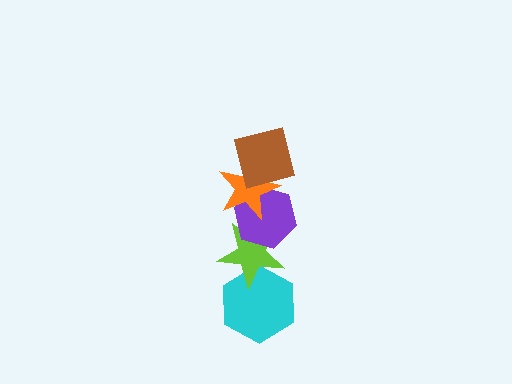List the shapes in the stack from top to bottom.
From top to bottom: the brown square, the orange star, the purple hexagon, the lime star, the cyan hexagon.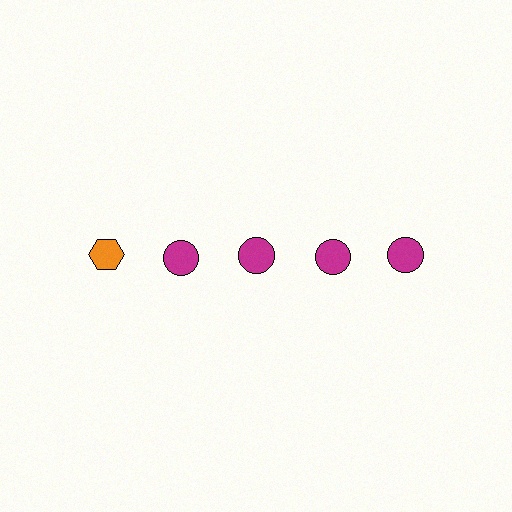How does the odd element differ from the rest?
It differs in both color (orange instead of magenta) and shape (hexagon instead of circle).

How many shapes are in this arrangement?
There are 5 shapes arranged in a grid pattern.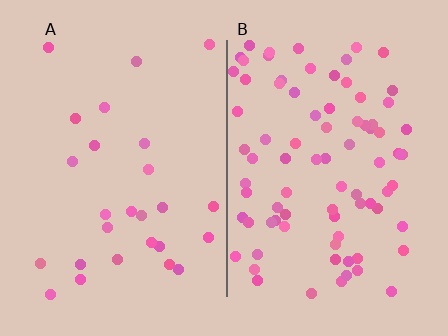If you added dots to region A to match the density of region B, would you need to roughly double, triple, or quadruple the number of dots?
Approximately triple.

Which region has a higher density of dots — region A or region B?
B (the right).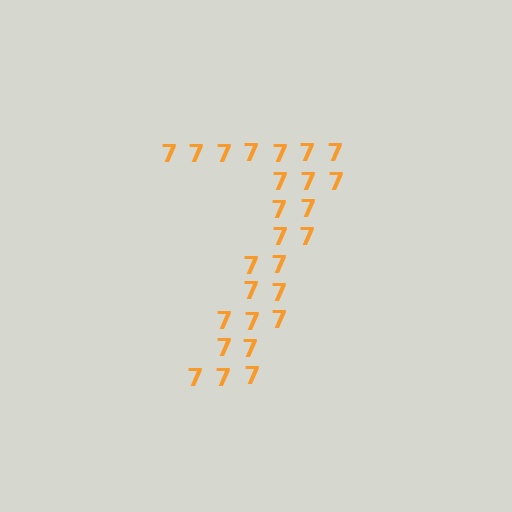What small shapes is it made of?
It is made of small digit 7's.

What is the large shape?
The large shape is the digit 7.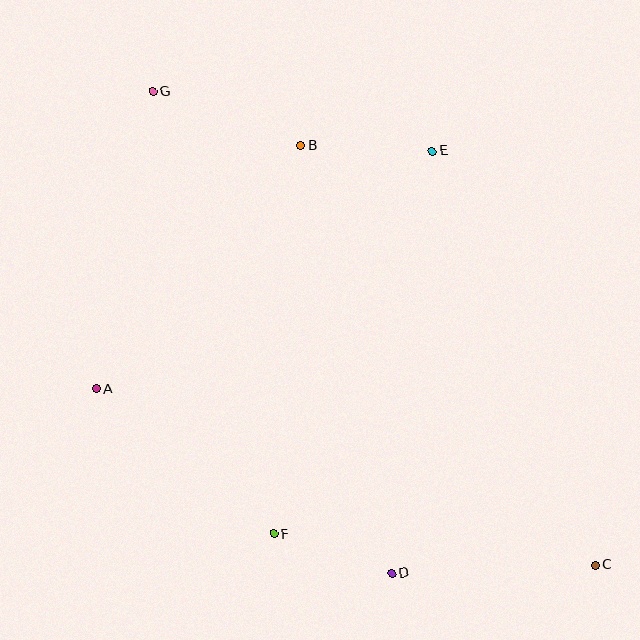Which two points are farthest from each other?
Points C and G are farthest from each other.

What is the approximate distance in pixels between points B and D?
The distance between B and D is approximately 437 pixels.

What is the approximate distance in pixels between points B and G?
The distance between B and G is approximately 157 pixels.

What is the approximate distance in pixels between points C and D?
The distance between C and D is approximately 204 pixels.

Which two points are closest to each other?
Points D and F are closest to each other.